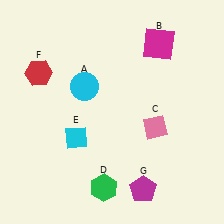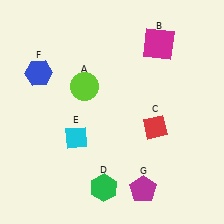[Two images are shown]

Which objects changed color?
A changed from cyan to lime. C changed from pink to red. F changed from red to blue.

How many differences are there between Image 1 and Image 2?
There are 3 differences between the two images.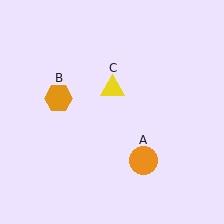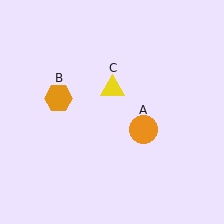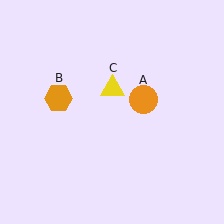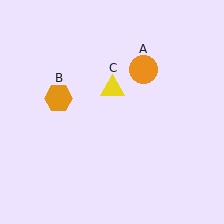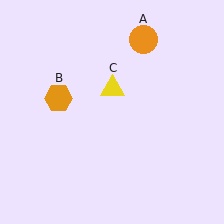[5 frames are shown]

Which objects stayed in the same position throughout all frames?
Orange hexagon (object B) and yellow triangle (object C) remained stationary.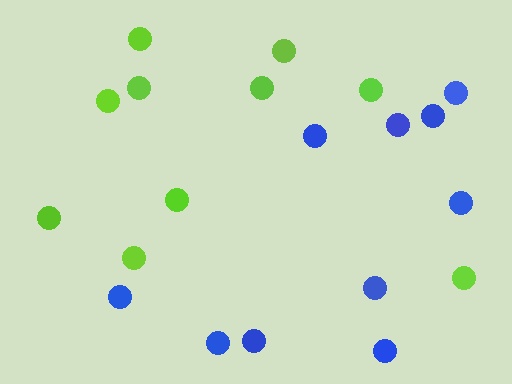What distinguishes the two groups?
There are 2 groups: one group of blue circles (10) and one group of lime circles (10).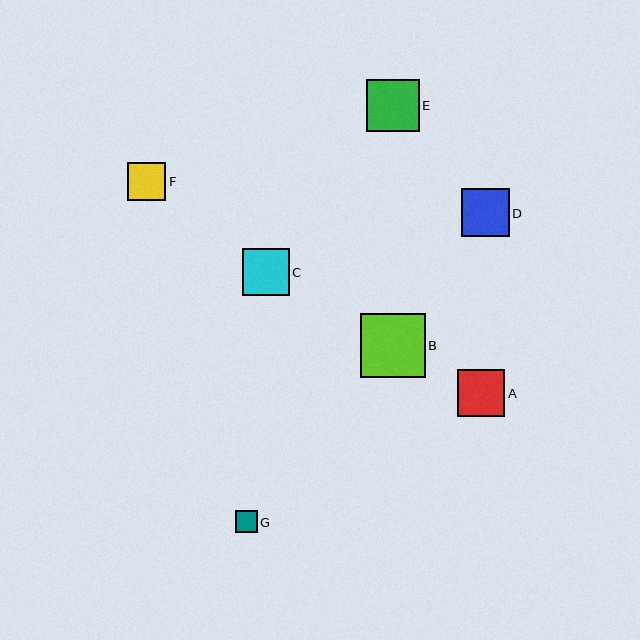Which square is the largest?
Square B is the largest with a size of approximately 65 pixels.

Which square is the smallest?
Square G is the smallest with a size of approximately 22 pixels.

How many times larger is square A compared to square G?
Square A is approximately 2.2 times the size of square G.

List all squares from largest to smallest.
From largest to smallest: B, E, D, A, C, F, G.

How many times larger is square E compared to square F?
Square E is approximately 1.4 times the size of square F.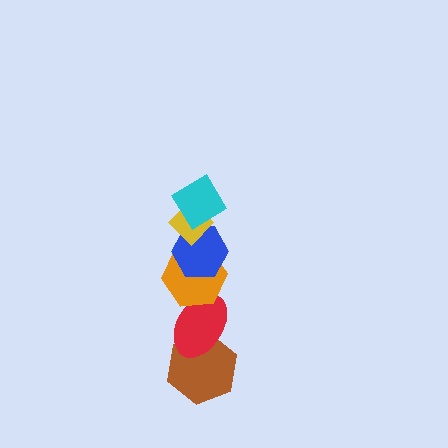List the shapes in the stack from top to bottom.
From top to bottom: the cyan diamond, the yellow diamond, the blue hexagon, the orange hexagon, the red ellipse, the brown hexagon.